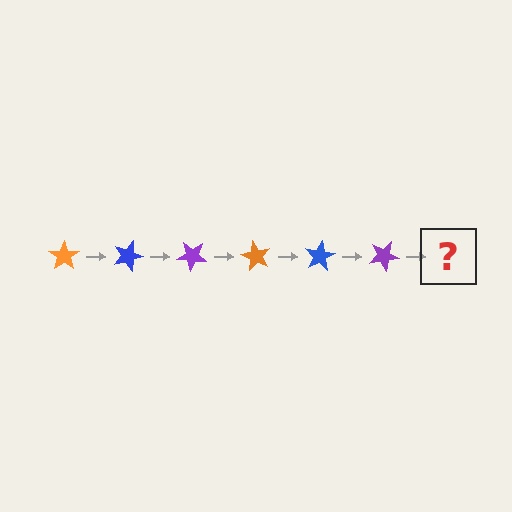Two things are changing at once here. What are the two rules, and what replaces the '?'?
The two rules are that it rotates 20 degrees each step and the color cycles through orange, blue, and purple. The '?' should be an orange star, rotated 120 degrees from the start.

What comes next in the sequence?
The next element should be an orange star, rotated 120 degrees from the start.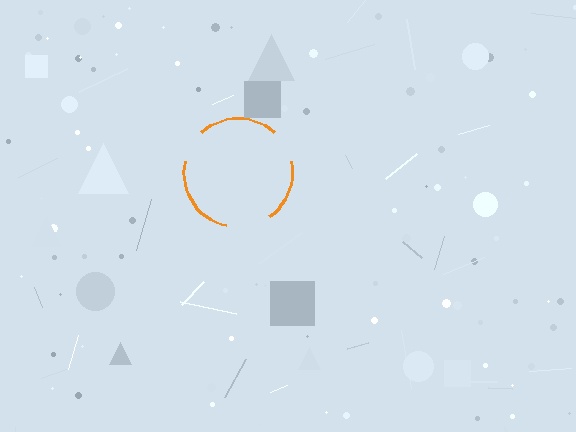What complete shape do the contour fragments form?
The contour fragments form a circle.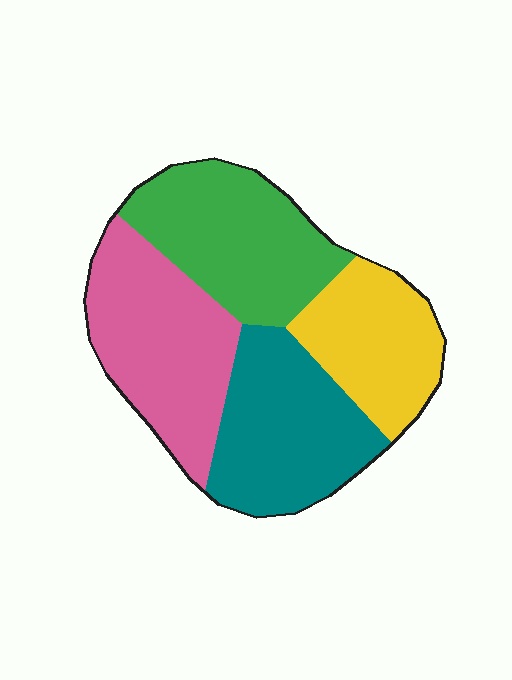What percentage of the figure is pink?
Pink takes up about one quarter (1/4) of the figure.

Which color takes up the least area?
Yellow, at roughly 20%.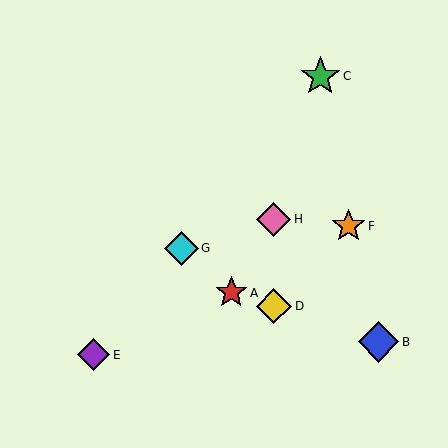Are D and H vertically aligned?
Yes, both are at x≈274.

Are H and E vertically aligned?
No, H is at x≈274 and E is at x≈94.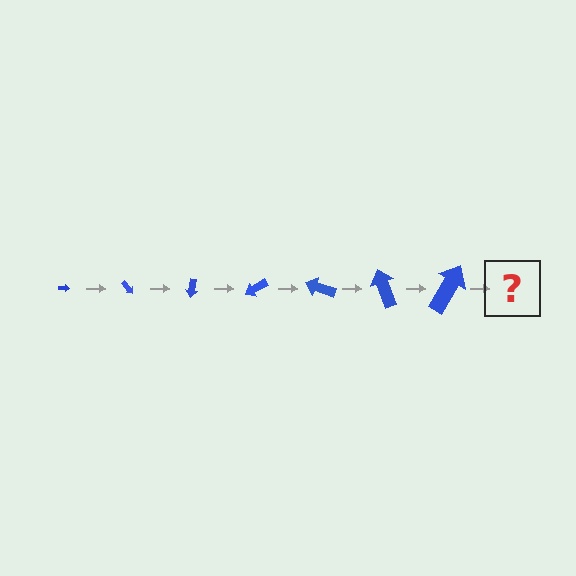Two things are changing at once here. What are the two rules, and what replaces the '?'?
The two rules are that the arrow grows larger each step and it rotates 50 degrees each step. The '?' should be an arrow, larger than the previous one and rotated 350 degrees from the start.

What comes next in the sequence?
The next element should be an arrow, larger than the previous one and rotated 350 degrees from the start.